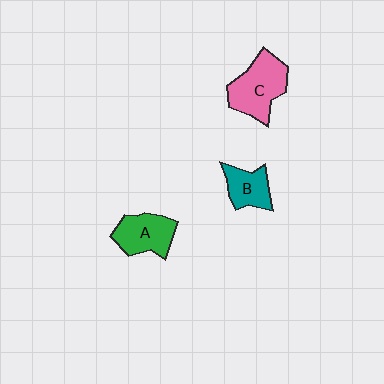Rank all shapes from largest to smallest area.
From largest to smallest: C (pink), A (green), B (teal).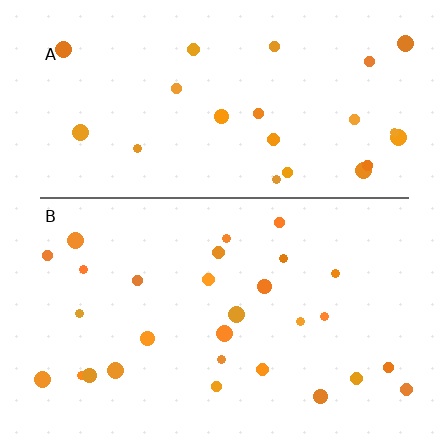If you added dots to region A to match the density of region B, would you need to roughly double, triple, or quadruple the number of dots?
Approximately double.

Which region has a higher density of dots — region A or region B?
B (the bottom).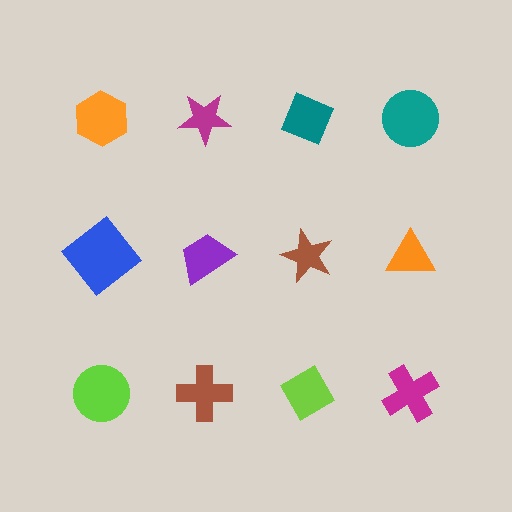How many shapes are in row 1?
4 shapes.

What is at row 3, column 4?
A magenta cross.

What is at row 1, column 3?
A teal diamond.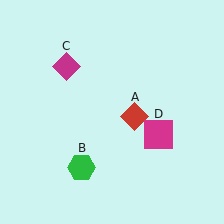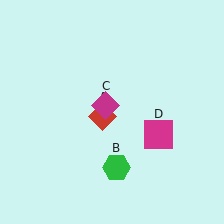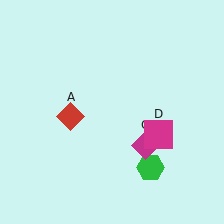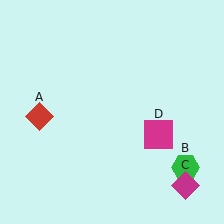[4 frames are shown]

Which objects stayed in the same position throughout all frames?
Magenta square (object D) remained stationary.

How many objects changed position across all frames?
3 objects changed position: red diamond (object A), green hexagon (object B), magenta diamond (object C).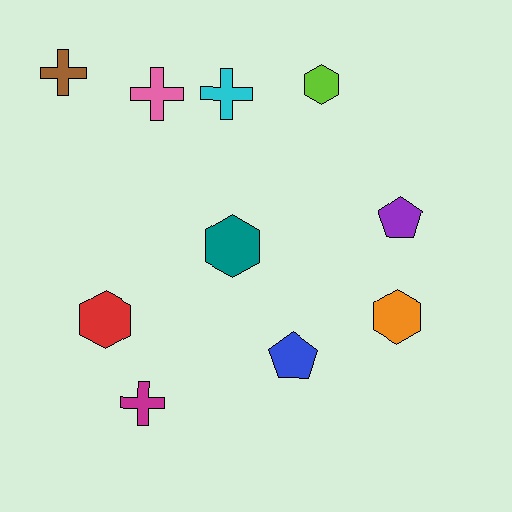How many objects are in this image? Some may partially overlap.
There are 10 objects.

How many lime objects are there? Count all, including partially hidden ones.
There is 1 lime object.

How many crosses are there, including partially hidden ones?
There are 4 crosses.